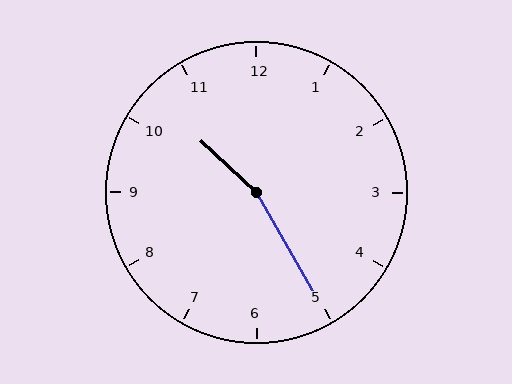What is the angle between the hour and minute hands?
Approximately 162 degrees.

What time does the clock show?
10:25.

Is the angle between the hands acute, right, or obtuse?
It is obtuse.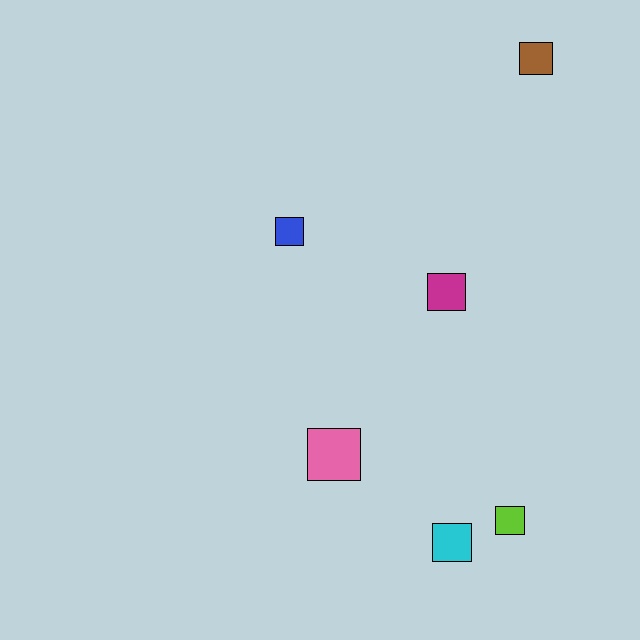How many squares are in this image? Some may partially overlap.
There are 6 squares.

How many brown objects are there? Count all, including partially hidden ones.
There is 1 brown object.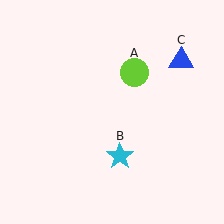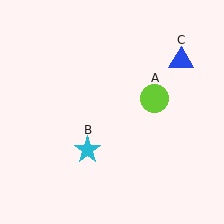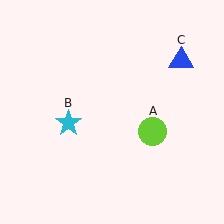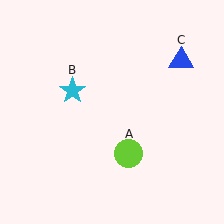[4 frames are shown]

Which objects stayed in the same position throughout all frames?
Blue triangle (object C) remained stationary.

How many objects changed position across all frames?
2 objects changed position: lime circle (object A), cyan star (object B).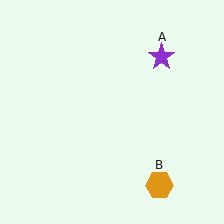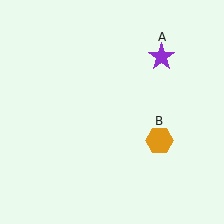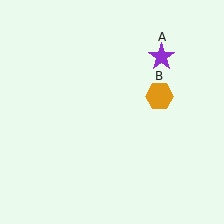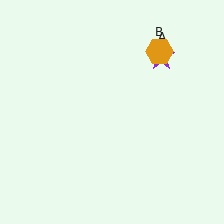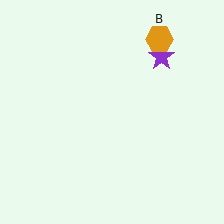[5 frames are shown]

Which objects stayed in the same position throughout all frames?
Purple star (object A) remained stationary.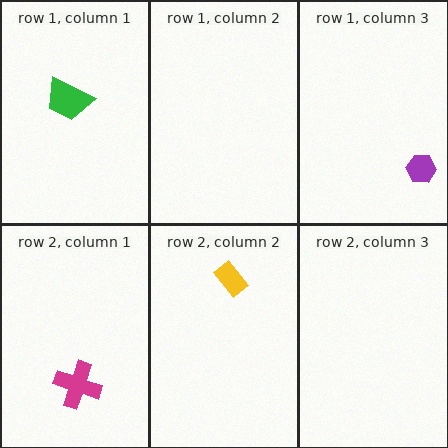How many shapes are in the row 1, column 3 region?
1.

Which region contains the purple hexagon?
The row 1, column 3 region.